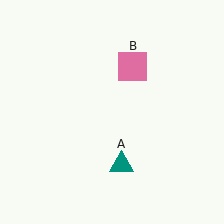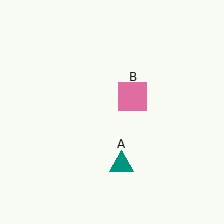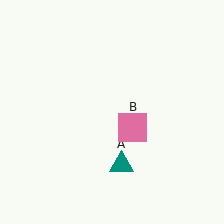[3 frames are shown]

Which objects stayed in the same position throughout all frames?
Teal triangle (object A) remained stationary.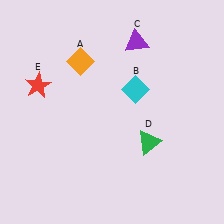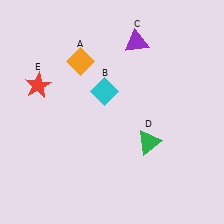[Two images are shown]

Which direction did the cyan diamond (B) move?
The cyan diamond (B) moved left.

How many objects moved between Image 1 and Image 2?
1 object moved between the two images.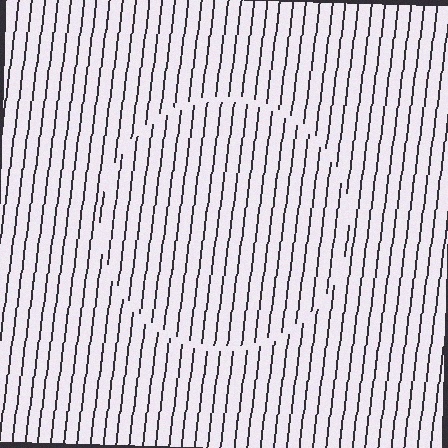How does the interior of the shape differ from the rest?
The interior of the shape contains the same grating, shifted by half a period — the contour is defined by the phase discontinuity where line-ends from the inner and outer gratings abut.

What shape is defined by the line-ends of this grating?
An illusory circle. The interior of the shape contains the same grating, shifted by half a period — the contour is defined by the phase discontinuity where line-ends from the inner and outer gratings abut.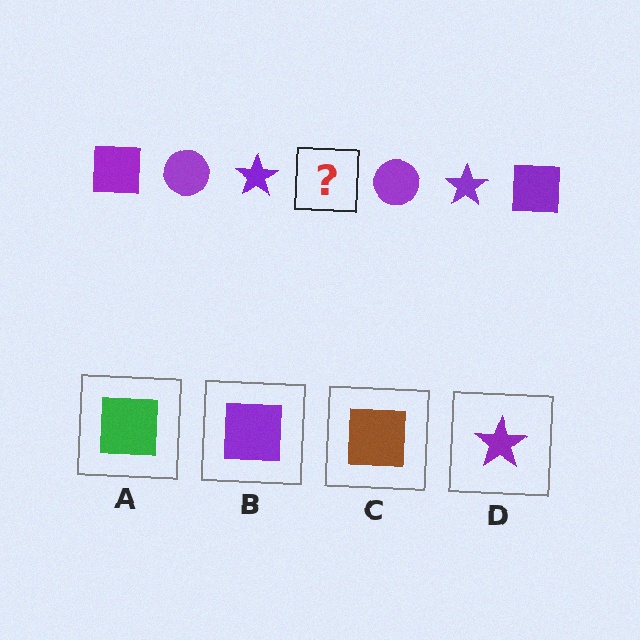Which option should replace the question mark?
Option B.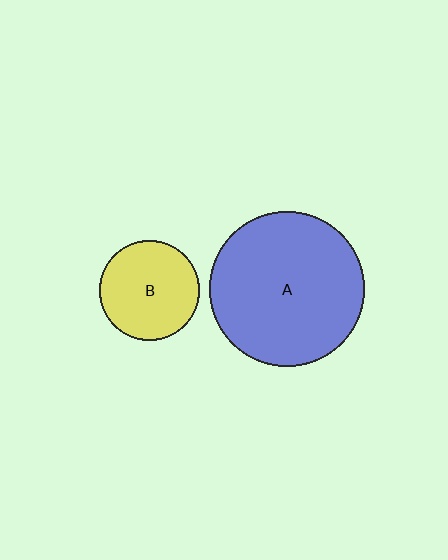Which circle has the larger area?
Circle A (blue).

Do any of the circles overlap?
No, none of the circles overlap.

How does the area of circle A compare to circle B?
Approximately 2.4 times.